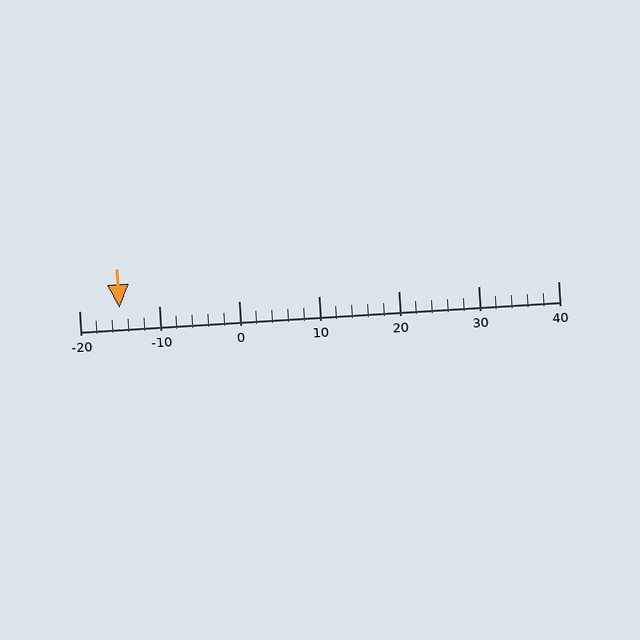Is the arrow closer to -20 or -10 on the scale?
The arrow is closer to -10.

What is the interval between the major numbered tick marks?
The major tick marks are spaced 10 units apart.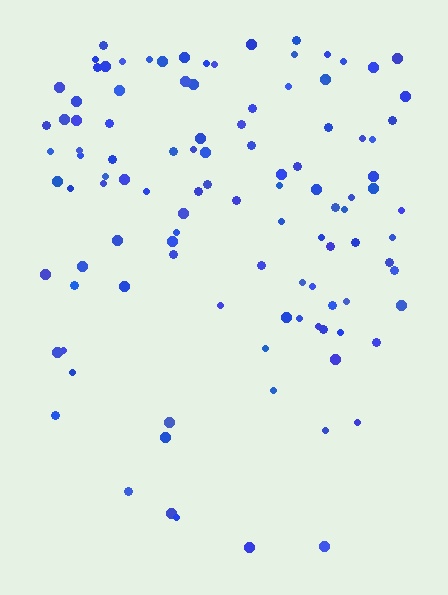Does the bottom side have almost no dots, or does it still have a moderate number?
Still a moderate number, just noticeably fewer than the top.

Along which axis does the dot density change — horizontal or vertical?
Vertical.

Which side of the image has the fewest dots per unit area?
The bottom.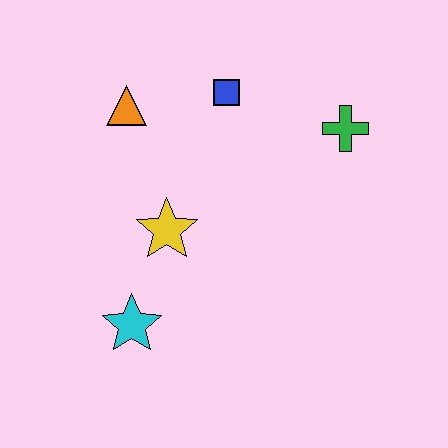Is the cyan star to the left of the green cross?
Yes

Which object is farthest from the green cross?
The cyan star is farthest from the green cross.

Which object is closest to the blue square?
The orange triangle is closest to the blue square.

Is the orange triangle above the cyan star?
Yes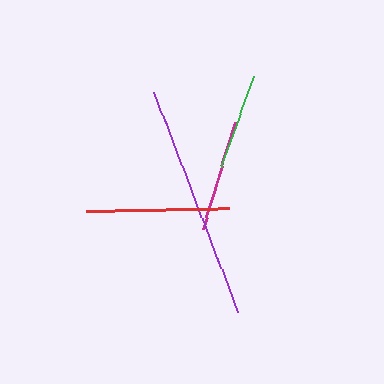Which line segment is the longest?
The purple line is the longest at approximately 236 pixels.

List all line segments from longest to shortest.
From longest to shortest: purple, red, magenta, green.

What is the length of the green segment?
The green segment is approximately 98 pixels long.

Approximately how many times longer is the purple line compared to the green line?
The purple line is approximately 2.4 times the length of the green line.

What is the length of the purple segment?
The purple segment is approximately 236 pixels long.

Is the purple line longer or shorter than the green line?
The purple line is longer than the green line.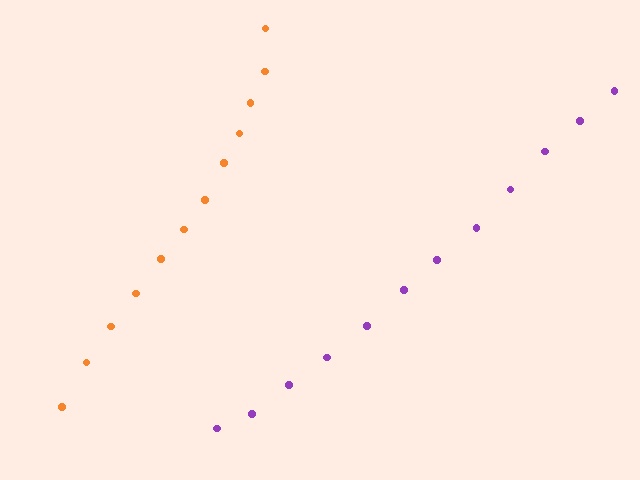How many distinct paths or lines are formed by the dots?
There are 2 distinct paths.